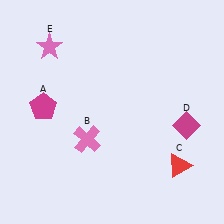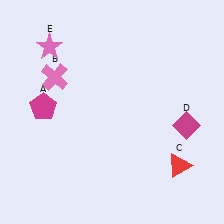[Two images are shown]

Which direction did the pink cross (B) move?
The pink cross (B) moved up.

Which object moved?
The pink cross (B) moved up.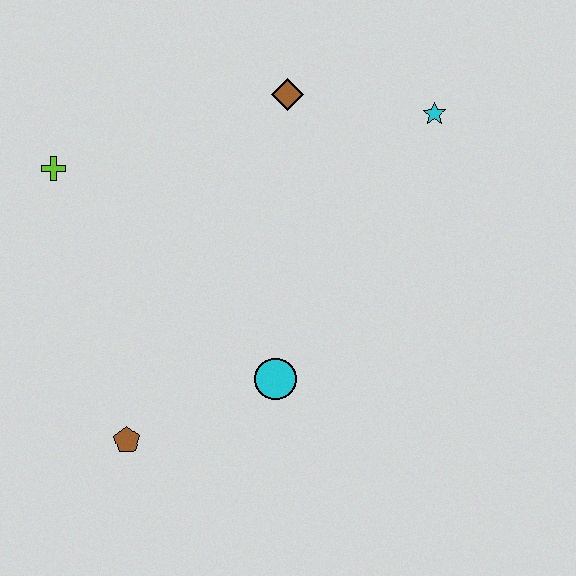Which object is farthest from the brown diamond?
The brown pentagon is farthest from the brown diamond.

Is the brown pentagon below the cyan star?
Yes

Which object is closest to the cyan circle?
The brown pentagon is closest to the cyan circle.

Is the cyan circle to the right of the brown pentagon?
Yes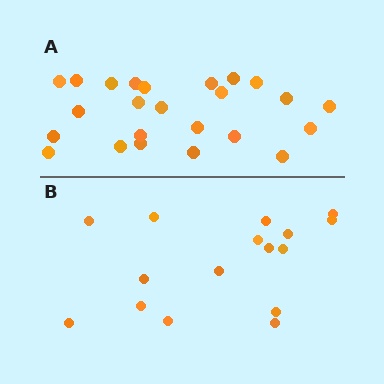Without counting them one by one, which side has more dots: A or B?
Region A (the top region) has more dots.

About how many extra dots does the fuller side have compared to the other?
Region A has roughly 8 or so more dots than region B.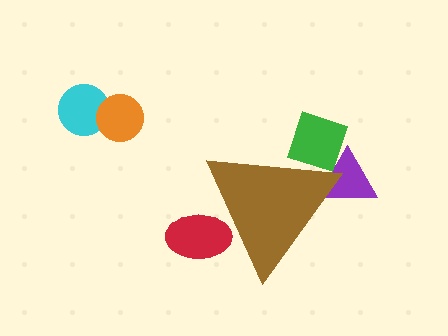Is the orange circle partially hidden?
No, the orange circle is fully visible.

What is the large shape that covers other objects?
A brown triangle.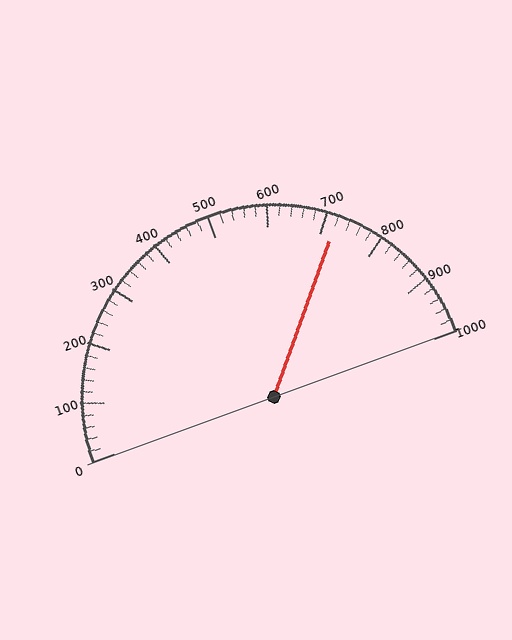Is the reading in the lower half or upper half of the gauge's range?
The reading is in the upper half of the range (0 to 1000).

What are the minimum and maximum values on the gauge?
The gauge ranges from 0 to 1000.